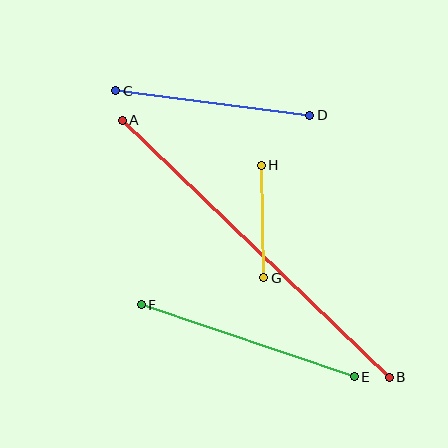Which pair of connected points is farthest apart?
Points A and B are farthest apart.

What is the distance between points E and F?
The distance is approximately 225 pixels.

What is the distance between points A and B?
The distance is approximately 371 pixels.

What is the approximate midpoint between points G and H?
The midpoint is at approximately (263, 222) pixels.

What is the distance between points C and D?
The distance is approximately 196 pixels.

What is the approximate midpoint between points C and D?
The midpoint is at approximately (213, 103) pixels.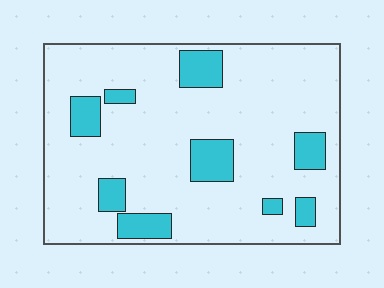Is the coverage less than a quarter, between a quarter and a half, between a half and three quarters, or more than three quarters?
Less than a quarter.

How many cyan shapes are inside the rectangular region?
9.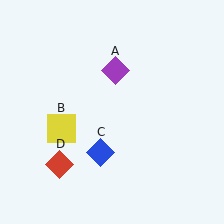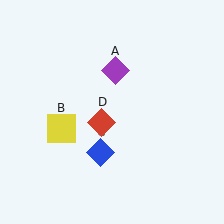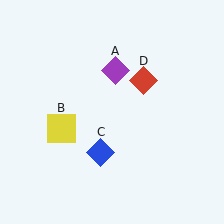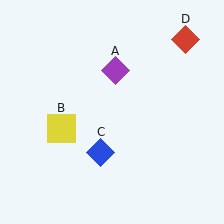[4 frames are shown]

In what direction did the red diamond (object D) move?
The red diamond (object D) moved up and to the right.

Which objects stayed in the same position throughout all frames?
Purple diamond (object A) and yellow square (object B) and blue diamond (object C) remained stationary.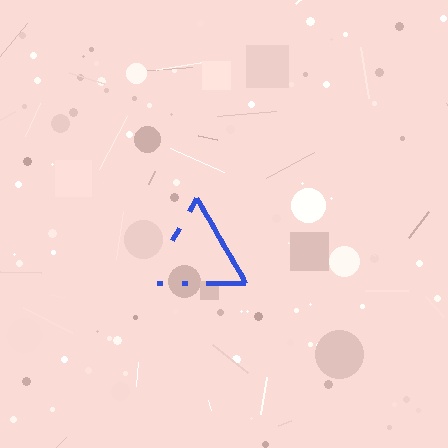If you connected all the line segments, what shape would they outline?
They would outline a triangle.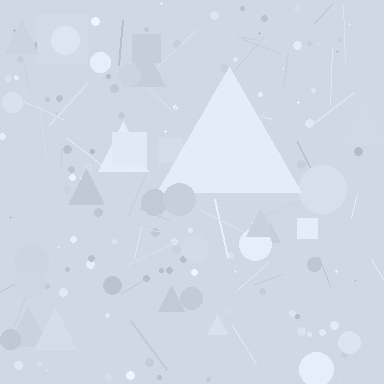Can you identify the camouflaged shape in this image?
The camouflaged shape is a triangle.